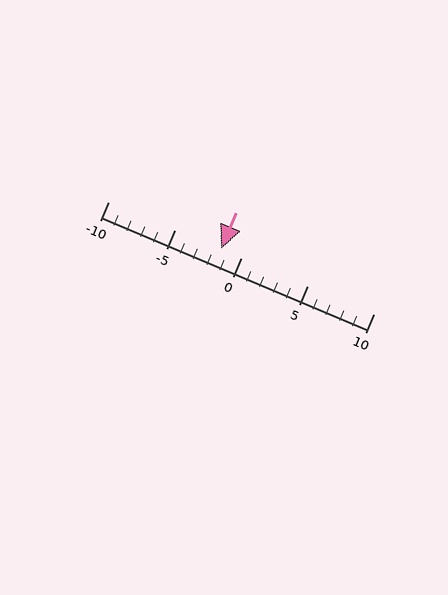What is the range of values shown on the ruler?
The ruler shows values from -10 to 10.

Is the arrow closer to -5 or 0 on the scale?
The arrow is closer to 0.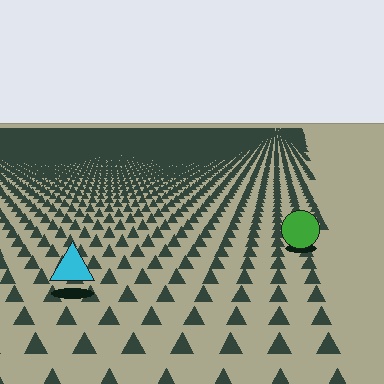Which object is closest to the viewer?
The cyan triangle is closest. The texture marks near it are larger and more spread out.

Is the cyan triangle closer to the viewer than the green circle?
Yes. The cyan triangle is closer — you can tell from the texture gradient: the ground texture is coarser near it.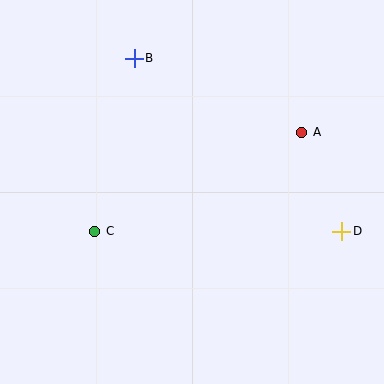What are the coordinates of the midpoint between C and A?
The midpoint between C and A is at (198, 182).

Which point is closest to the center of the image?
Point C at (95, 231) is closest to the center.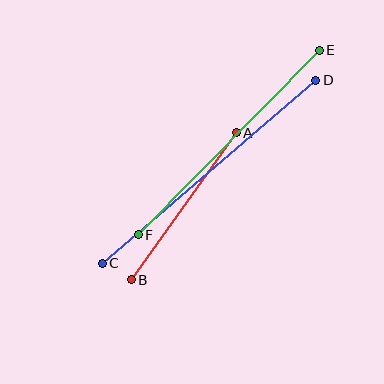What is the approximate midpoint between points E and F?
The midpoint is at approximately (229, 142) pixels.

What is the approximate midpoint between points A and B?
The midpoint is at approximately (184, 206) pixels.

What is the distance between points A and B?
The distance is approximately 181 pixels.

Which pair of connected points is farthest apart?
Points C and D are farthest apart.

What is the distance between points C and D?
The distance is approximately 281 pixels.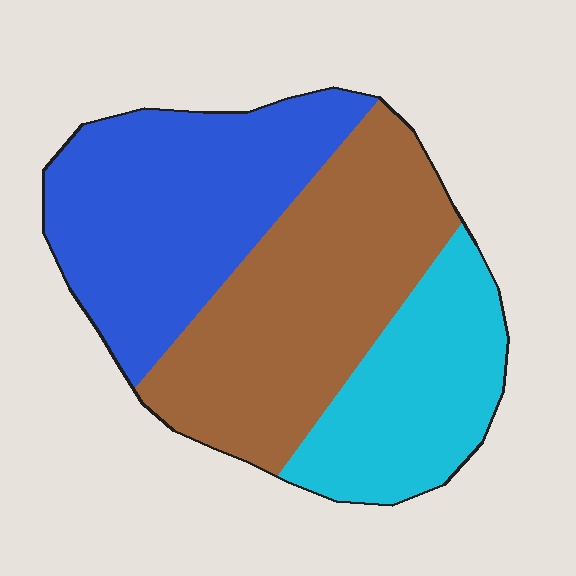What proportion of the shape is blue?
Blue covers around 35% of the shape.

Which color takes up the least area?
Cyan, at roughly 25%.